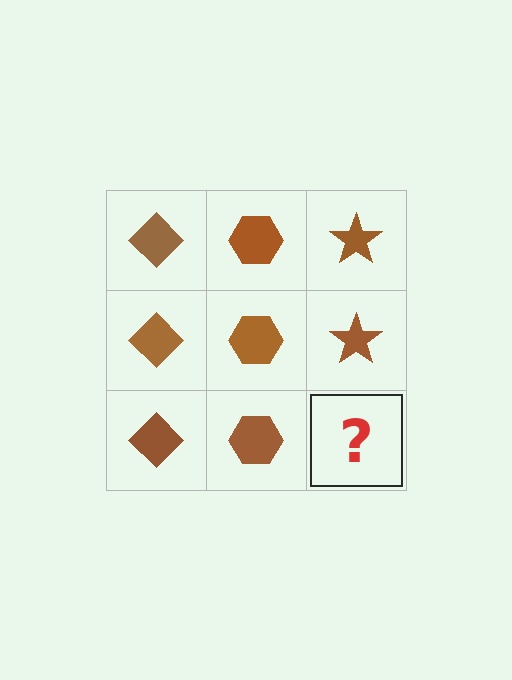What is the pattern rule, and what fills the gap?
The rule is that each column has a consistent shape. The gap should be filled with a brown star.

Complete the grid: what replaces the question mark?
The question mark should be replaced with a brown star.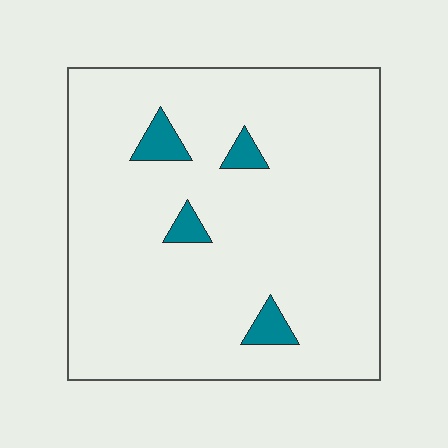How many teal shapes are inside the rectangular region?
4.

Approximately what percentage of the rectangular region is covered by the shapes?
Approximately 5%.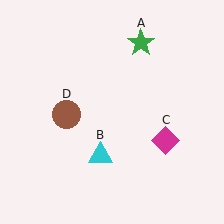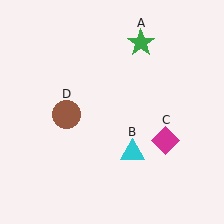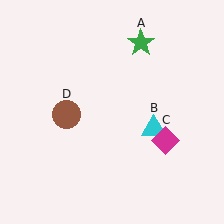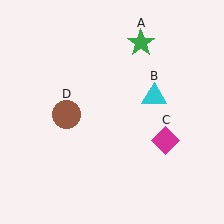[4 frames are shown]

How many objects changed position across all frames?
1 object changed position: cyan triangle (object B).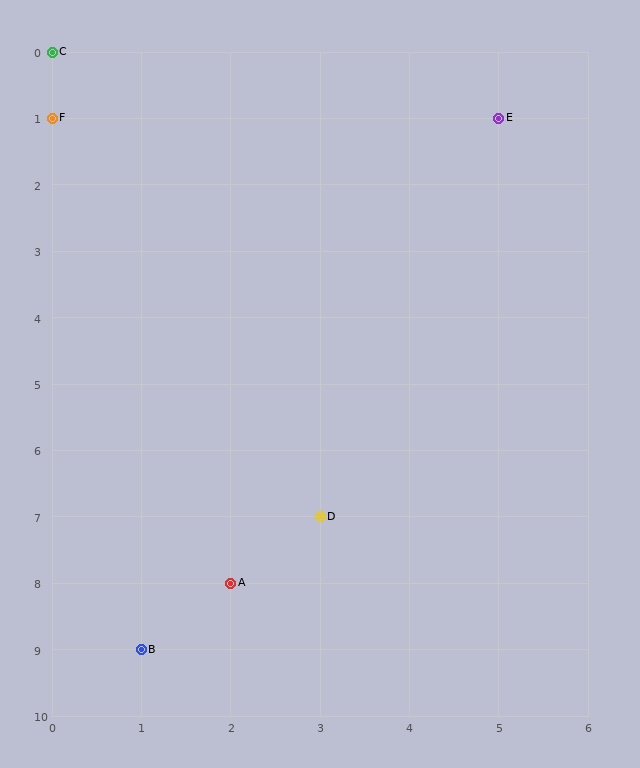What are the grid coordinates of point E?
Point E is at grid coordinates (5, 1).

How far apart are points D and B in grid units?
Points D and B are 2 columns and 2 rows apart (about 2.8 grid units diagonally).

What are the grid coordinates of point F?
Point F is at grid coordinates (0, 1).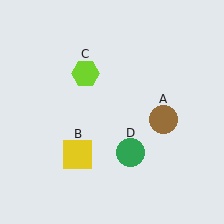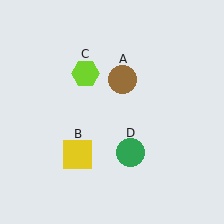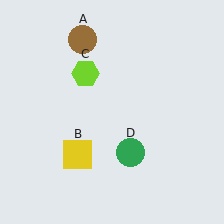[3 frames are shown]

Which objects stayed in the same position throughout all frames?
Yellow square (object B) and lime hexagon (object C) and green circle (object D) remained stationary.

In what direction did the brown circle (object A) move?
The brown circle (object A) moved up and to the left.